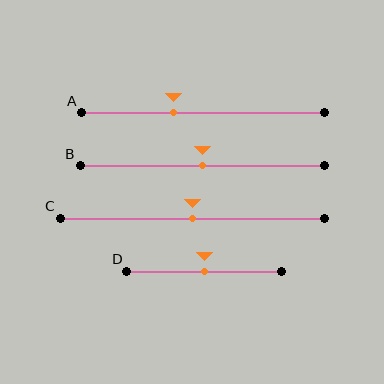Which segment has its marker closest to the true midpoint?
Segment B has its marker closest to the true midpoint.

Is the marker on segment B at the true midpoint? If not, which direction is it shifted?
Yes, the marker on segment B is at the true midpoint.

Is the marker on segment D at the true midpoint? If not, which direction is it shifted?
Yes, the marker on segment D is at the true midpoint.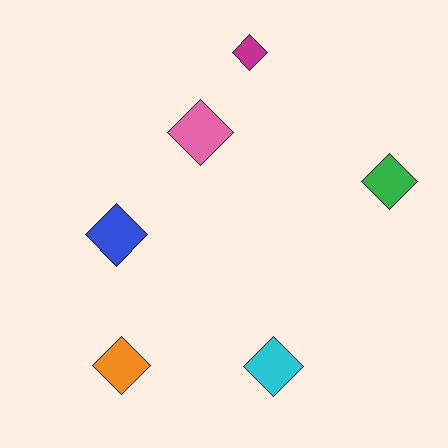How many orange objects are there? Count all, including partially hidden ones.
There is 1 orange object.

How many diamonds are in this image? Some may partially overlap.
There are 6 diamonds.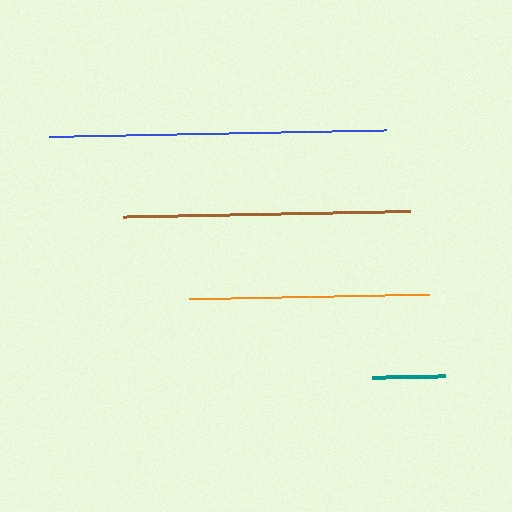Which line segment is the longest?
The blue line is the longest at approximately 337 pixels.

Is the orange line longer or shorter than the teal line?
The orange line is longer than the teal line.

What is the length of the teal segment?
The teal segment is approximately 74 pixels long.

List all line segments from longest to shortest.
From longest to shortest: blue, brown, orange, teal.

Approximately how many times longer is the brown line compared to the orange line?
The brown line is approximately 1.2 times the length of the orange line.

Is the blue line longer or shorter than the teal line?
The blue line is longer than the teal line.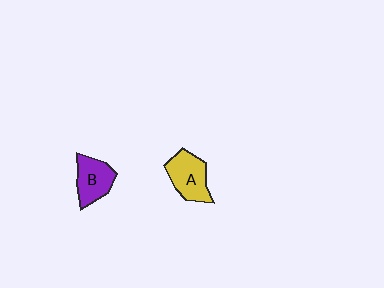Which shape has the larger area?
Shape A (yellow).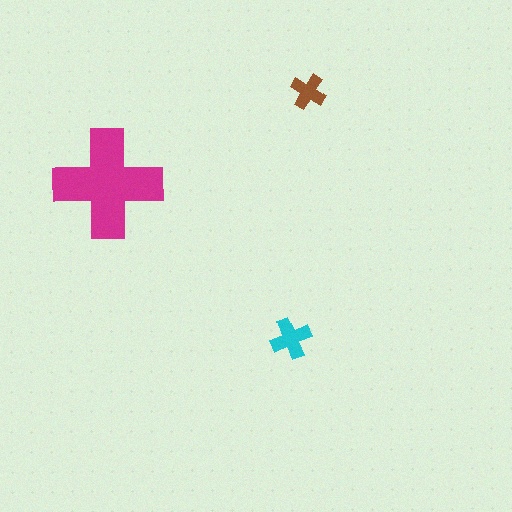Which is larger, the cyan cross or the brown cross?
The cyan one.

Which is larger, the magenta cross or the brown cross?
The magenta one.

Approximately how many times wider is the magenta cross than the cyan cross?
About 2.5 times wider.